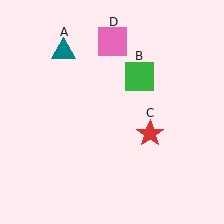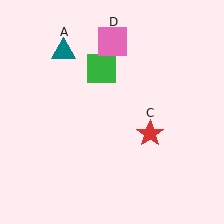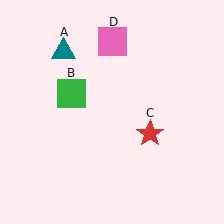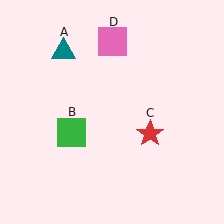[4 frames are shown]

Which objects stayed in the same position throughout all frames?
Teal triangle (object A) and red star (object C) and pink square (object D) remained stationary.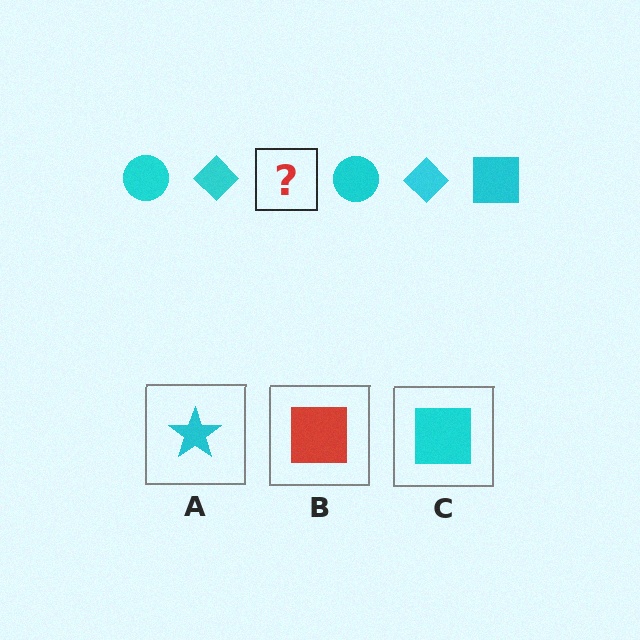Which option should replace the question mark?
Option C.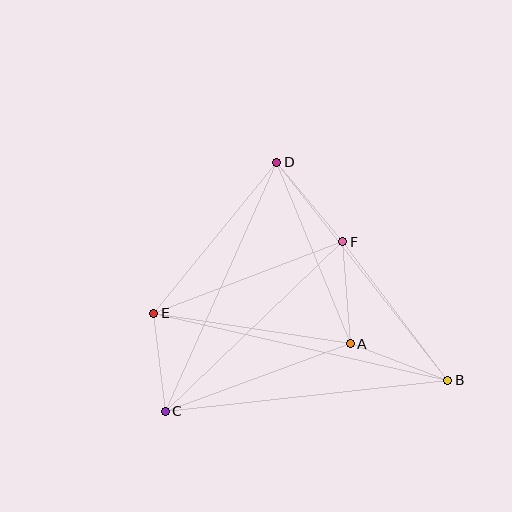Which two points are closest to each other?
Points C and E are closest to each other.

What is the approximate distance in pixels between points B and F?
The distance between B and F is approximately 174 pixels.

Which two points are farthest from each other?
Points B and E are farthest from each other.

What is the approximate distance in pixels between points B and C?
The distance between B and C is approximately 284 pixels.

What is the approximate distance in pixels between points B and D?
The distance between B and D is approximately 277 pixels.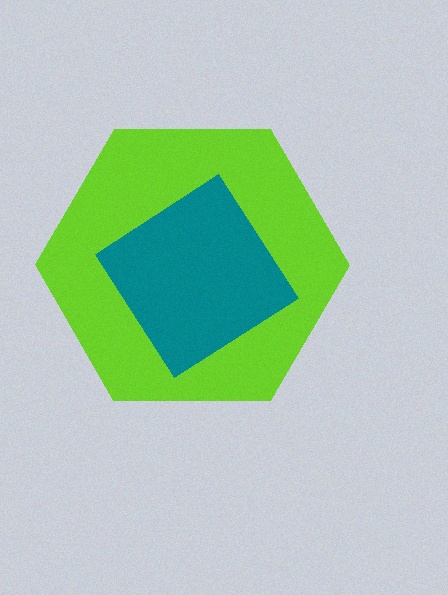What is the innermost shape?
The teal diamond.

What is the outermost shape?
The lime hexagon.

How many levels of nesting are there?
2.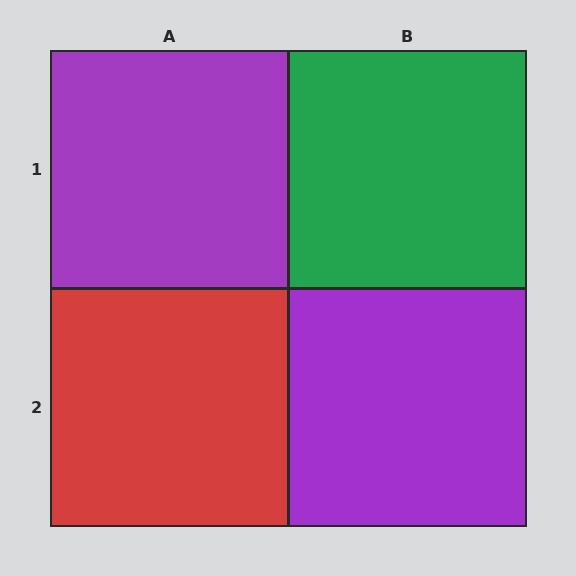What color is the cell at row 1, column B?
Green.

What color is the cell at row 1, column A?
Purple.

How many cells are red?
1 cell is red.